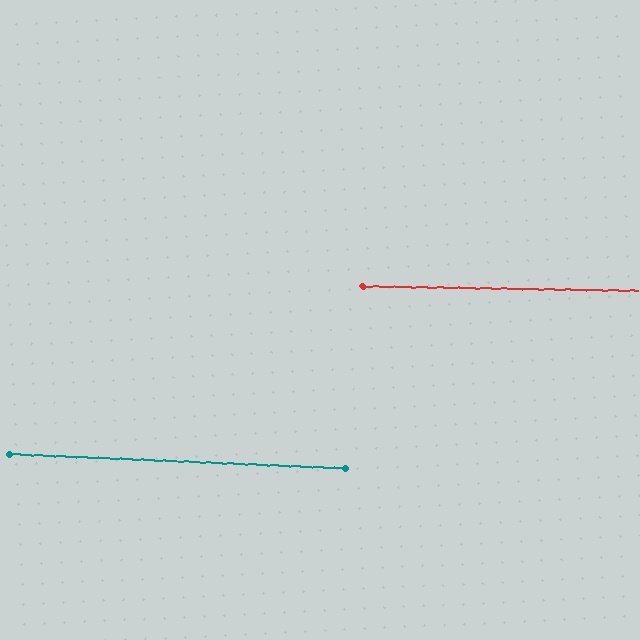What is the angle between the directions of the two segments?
Approximately 2 degrees.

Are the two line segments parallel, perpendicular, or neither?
Parallel — their directions differ by only 1.7°.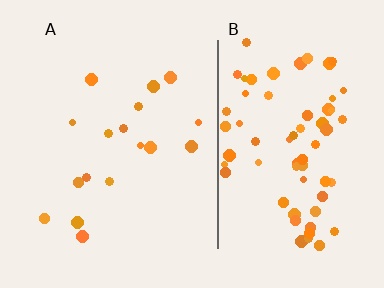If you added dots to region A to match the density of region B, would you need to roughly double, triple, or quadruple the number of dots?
Approximately quadruple.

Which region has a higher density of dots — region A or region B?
B (the right).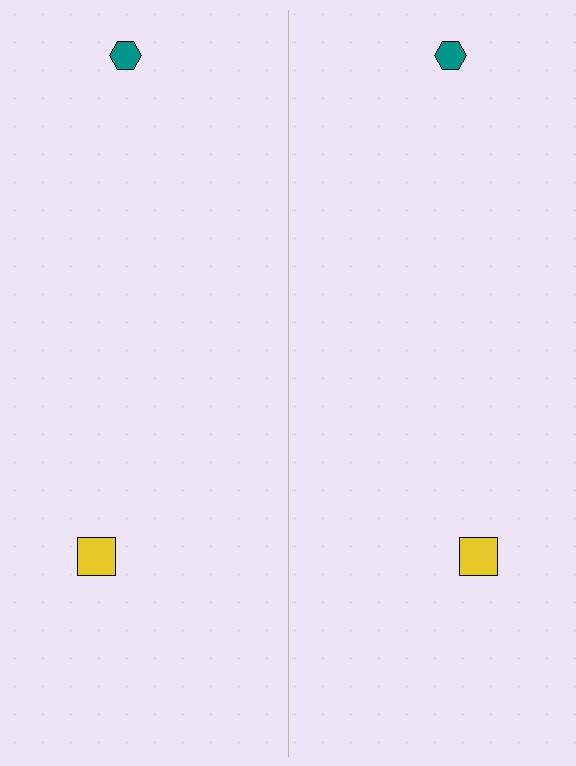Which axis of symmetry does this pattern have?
The pattern has a vertical axis of symmetry running through the center of the image.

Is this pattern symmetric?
Yes, this pattern has bilateral (reflection) symmetry.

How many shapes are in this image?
There are 4 shapes in this image.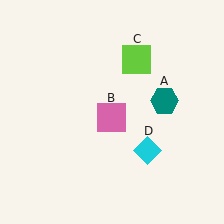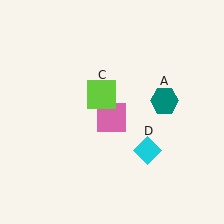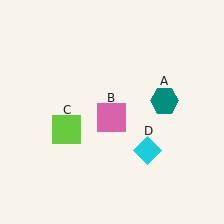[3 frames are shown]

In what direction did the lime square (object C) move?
The lime square (object C) moved down and to the left.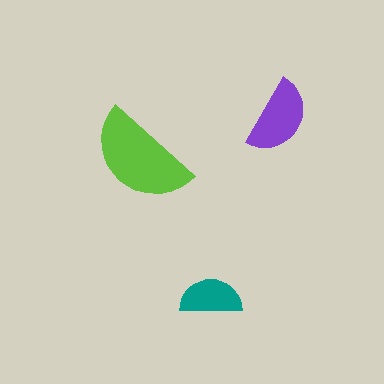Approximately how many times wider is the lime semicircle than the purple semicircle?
About 1.5 times wider.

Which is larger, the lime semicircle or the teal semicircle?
The lime one.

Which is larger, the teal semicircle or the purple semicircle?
The purple one.